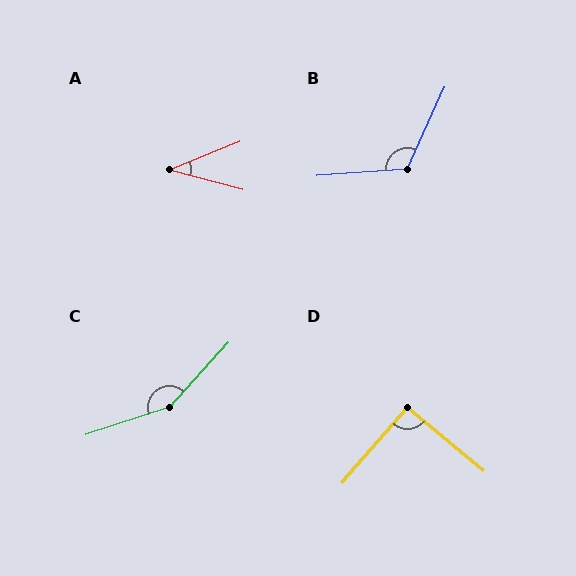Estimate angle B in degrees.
Approximately 118 degrees.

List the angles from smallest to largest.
A (37°), D (91°), B (118°), C (151°).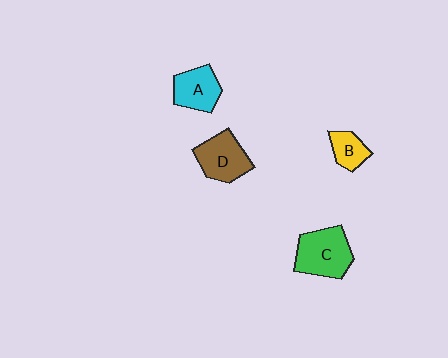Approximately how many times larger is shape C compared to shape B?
Approximately 2.1 times.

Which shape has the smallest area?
Shape B (yellow).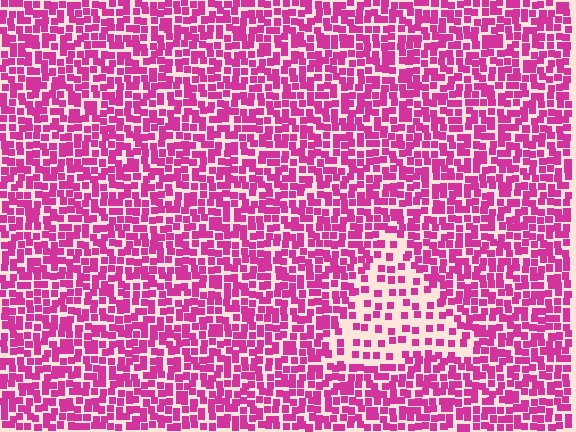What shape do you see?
I see a triangle.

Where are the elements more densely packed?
The elements are more densely packed outside the triangle boundary.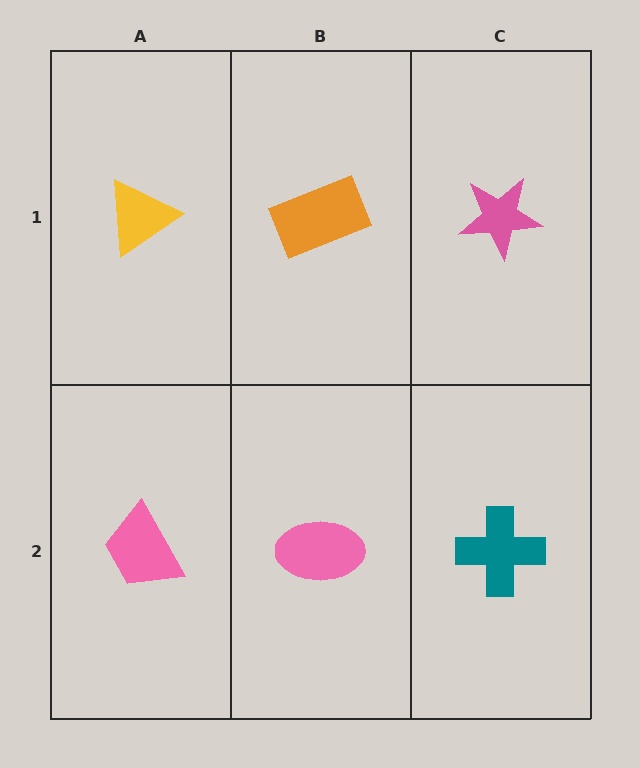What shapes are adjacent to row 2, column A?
A yellow triangle (row 1, column A), a pink ellipse (row 2, column B).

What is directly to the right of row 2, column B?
A teal cross.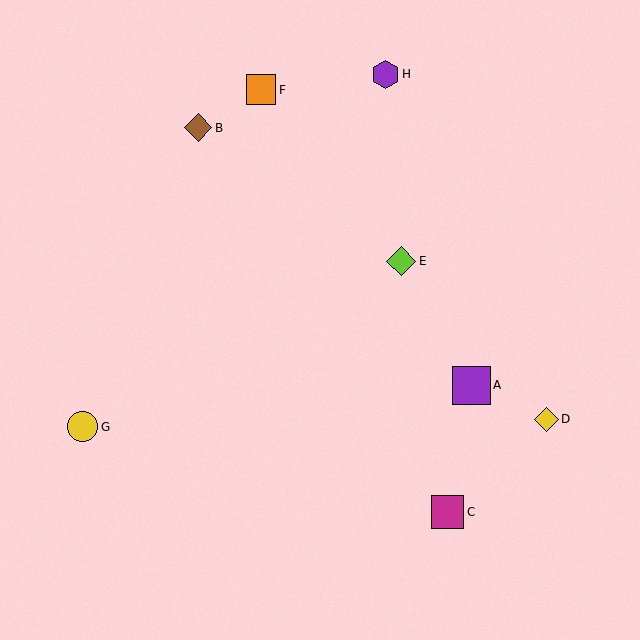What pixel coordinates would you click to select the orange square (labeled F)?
Click at (261, 90) to select the orange square F.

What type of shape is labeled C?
Shape C is a magenta square.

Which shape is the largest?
The purple square (labeled A) is the largest.